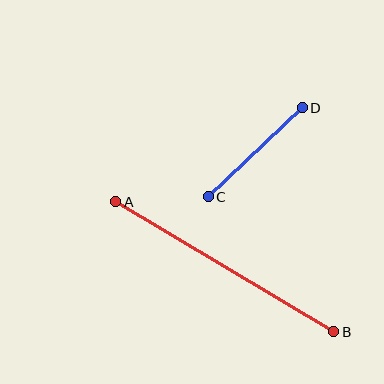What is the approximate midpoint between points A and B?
The midpoint is at approximately (225, 267) pixels.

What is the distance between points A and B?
The distance is approximately 254 pixels.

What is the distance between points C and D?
The distance is approximately 130 pixels.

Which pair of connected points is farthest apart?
Points A and B are farthest apart.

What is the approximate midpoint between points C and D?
The midpoint is at approximately (255, 152) pixels.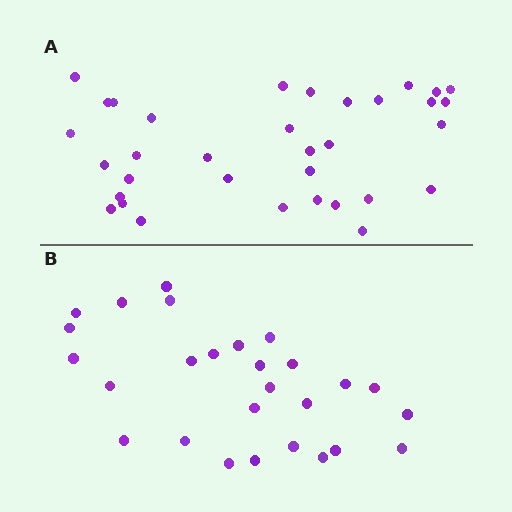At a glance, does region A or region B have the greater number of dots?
Region A (the top region) has more dots.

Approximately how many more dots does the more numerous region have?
Region A has roughly 8 or so more dots than region B.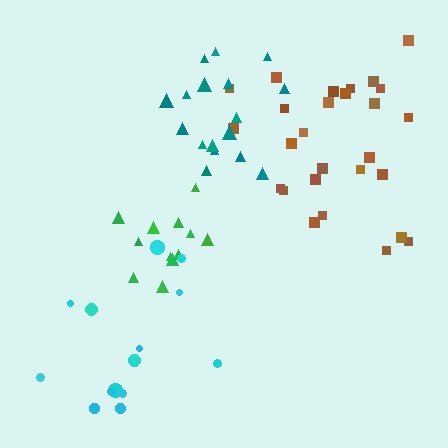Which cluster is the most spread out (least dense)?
Cyan.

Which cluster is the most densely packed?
Green.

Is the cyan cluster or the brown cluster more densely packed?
Brown.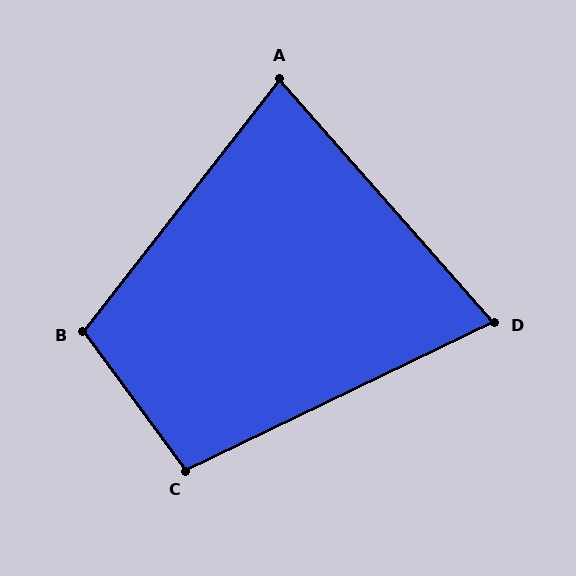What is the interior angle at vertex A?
Approximately 79 degrees (acute).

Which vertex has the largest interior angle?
B, at approximately 106 degrees.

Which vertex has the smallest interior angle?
D, at approximately 74 degrees.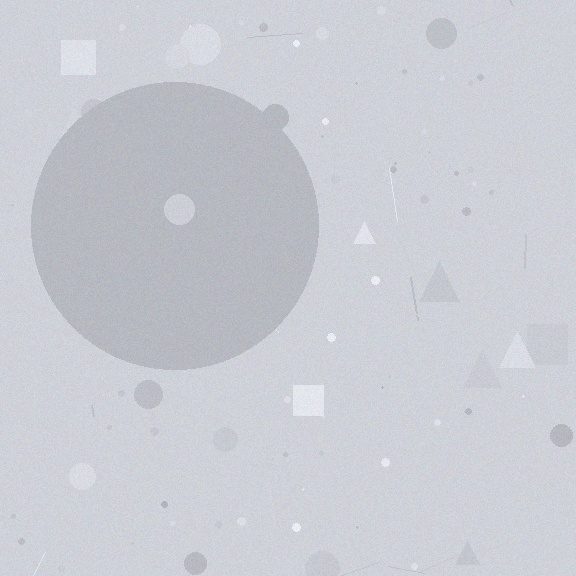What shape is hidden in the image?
A circle is hidden in the image.